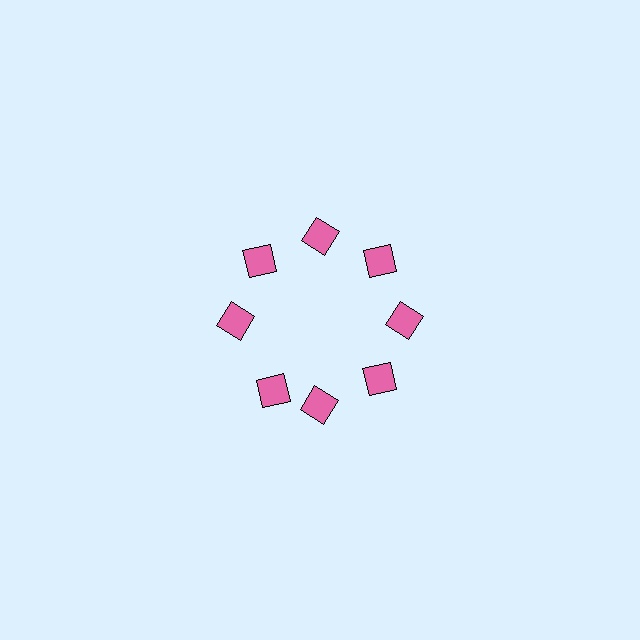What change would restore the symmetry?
The symmetry would be restored by rotating it back into even spacing with its neighbors so that all 8 diamonds sit at equal angles and equal distance from the center.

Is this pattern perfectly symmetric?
No. The 8 pink diamonds are arranged in a ring, but one element near the 8 o'clock position is rotated out of alignment along the ring, breaking the 8-fold rotational symmetry.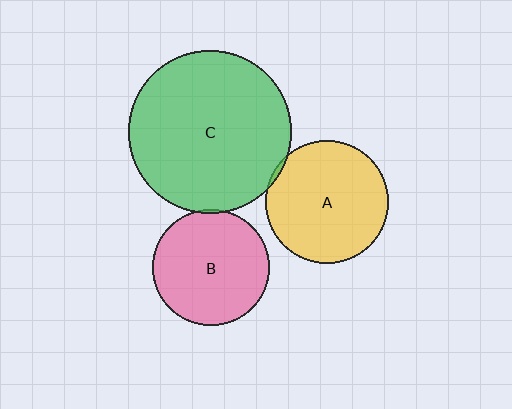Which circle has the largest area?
Circle C (green).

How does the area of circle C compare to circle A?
Approximately 1.8 times.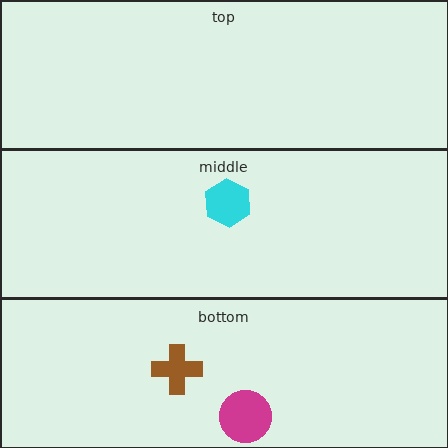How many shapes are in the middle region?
1.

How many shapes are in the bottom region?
2.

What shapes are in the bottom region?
The magenta circle, the brown cross.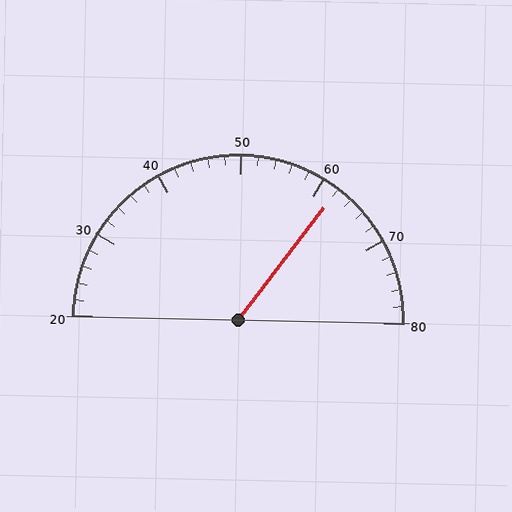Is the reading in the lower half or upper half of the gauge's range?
The reading is in the upper half of the range (20 to 80).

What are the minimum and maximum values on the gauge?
The gauge ranges from 20 to 80.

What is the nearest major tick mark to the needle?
The nearest major tick mark is 60.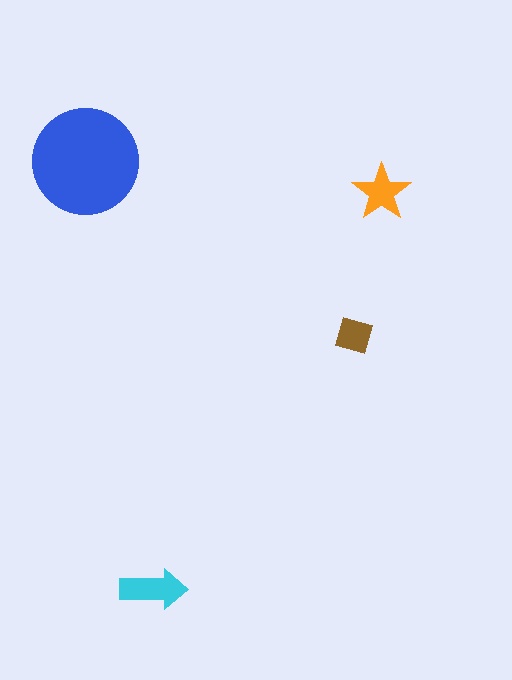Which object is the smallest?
The brown diamond.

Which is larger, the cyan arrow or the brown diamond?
The cyan arrow.